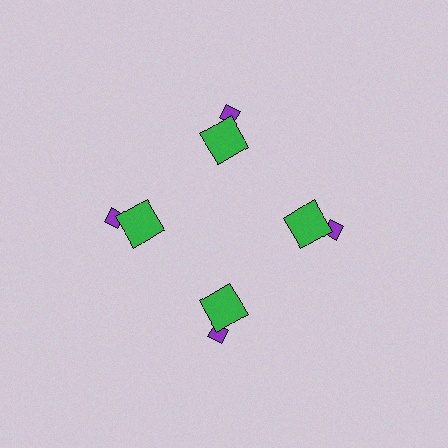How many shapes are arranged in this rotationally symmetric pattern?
There are 8 shapes, arranged in 4 groups of 2.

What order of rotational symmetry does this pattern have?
This pattern has 4-fold rotational symmetry.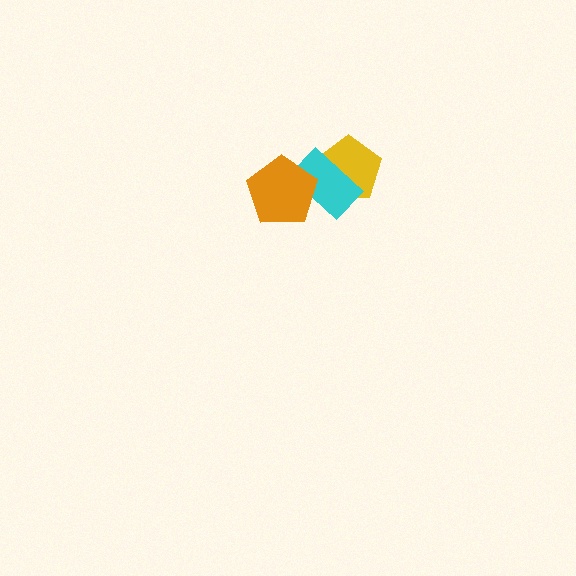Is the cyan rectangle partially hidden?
Yes, it is partially covered by another shape.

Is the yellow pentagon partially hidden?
Yes, it is partially covered by another shape.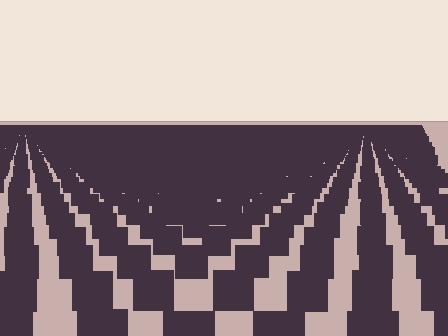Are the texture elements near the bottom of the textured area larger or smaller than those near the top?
Larger. Near the bottom, elements are closer to the viewer and appear at a bigger on-screen size.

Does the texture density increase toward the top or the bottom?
Density increases toward the top.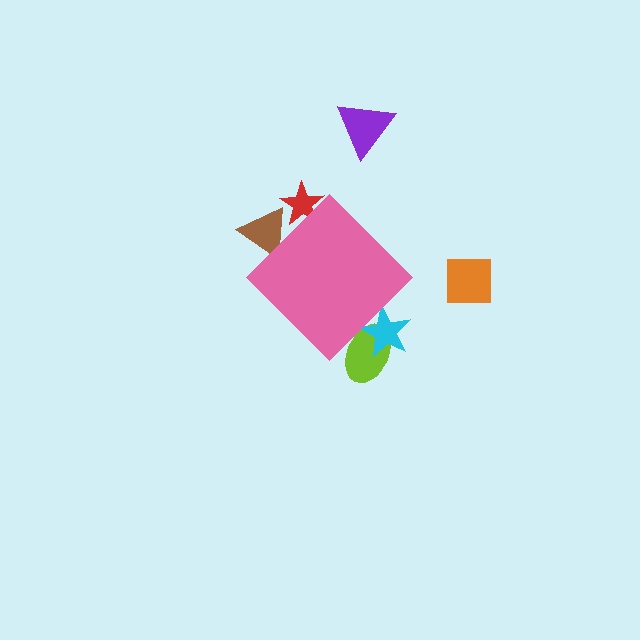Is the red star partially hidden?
Yes, the red star is partially hidden behind the pink diamond.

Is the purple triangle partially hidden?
No, the purple triangle is fully visible.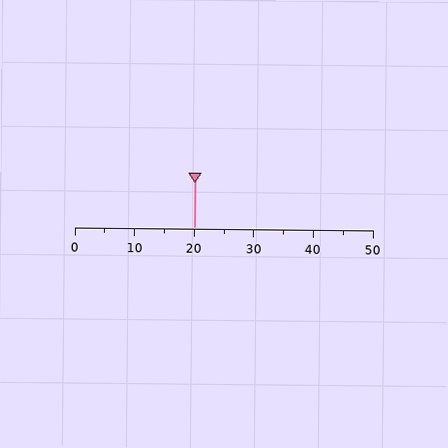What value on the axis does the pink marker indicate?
The marker indicates approximately 20.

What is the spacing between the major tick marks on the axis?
The major ticks are spaced 10 apart.